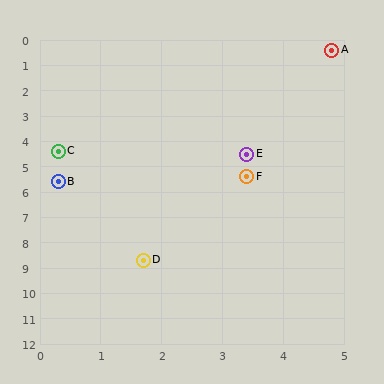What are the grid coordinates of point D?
Point D is at approximately (1.7, 8.7).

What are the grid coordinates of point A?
Point A is at approximately (4.8, 0.4).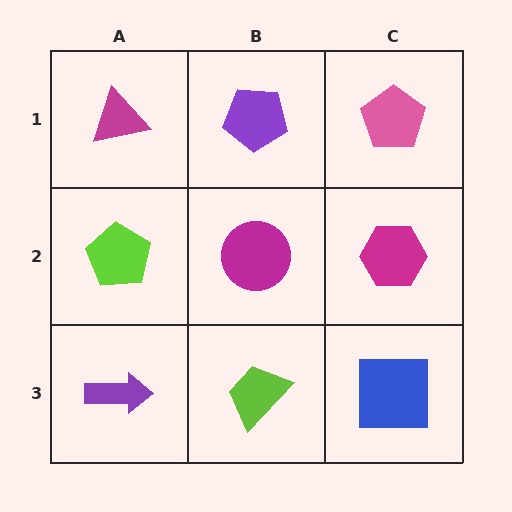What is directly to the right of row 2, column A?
A magenta circle.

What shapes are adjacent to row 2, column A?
A magenta triangle (row 1, column A), a purple arrow (row 3, column A), a magenta circle (row 2, column B).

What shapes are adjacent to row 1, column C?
A magenta hexagon (row 2, column C), a purple pentagon (row 1, column B).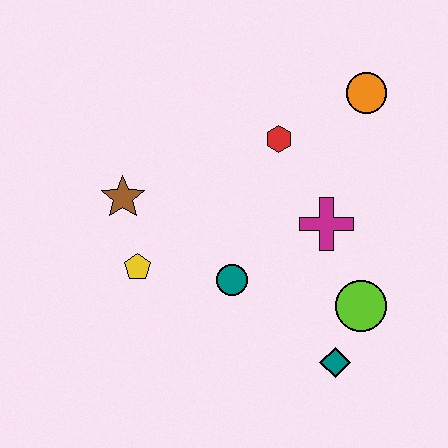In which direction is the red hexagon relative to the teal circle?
The red hexagon is above the teal circle.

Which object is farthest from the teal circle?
The orange circle is farthest from the teal circle.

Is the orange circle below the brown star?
No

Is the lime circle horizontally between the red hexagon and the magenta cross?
No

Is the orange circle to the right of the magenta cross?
Yes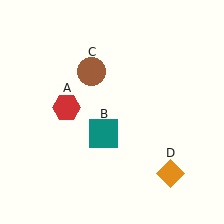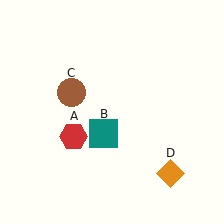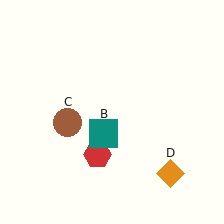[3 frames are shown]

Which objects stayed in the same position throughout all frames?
Teal square (object B) and orange diamond (object D) remained stationary.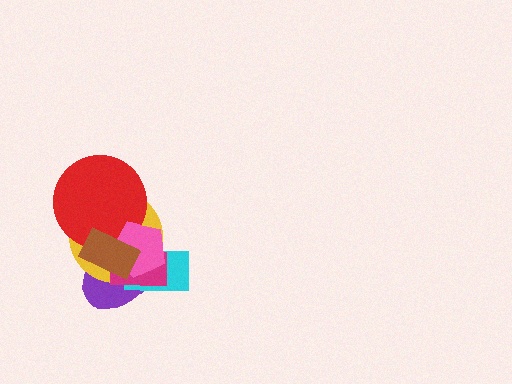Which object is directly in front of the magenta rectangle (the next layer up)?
The pink pentagon is directly in front of the magenta rectangle.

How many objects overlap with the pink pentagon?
6 objects overlap with the pink pentagon.